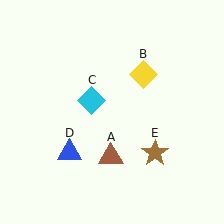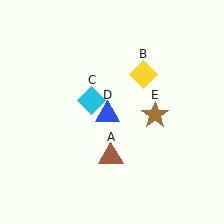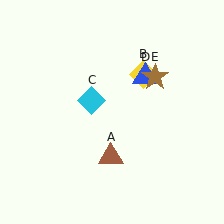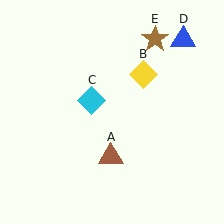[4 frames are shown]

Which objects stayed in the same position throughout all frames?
Brown triangle (object A) and yellow diamond (object B) and cyan diamond (object C) remained stationary.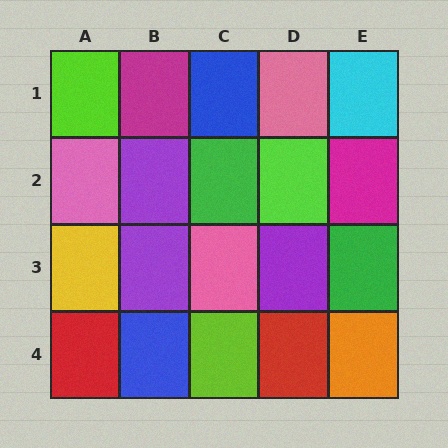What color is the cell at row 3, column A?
Yellow.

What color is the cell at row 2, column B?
Purple.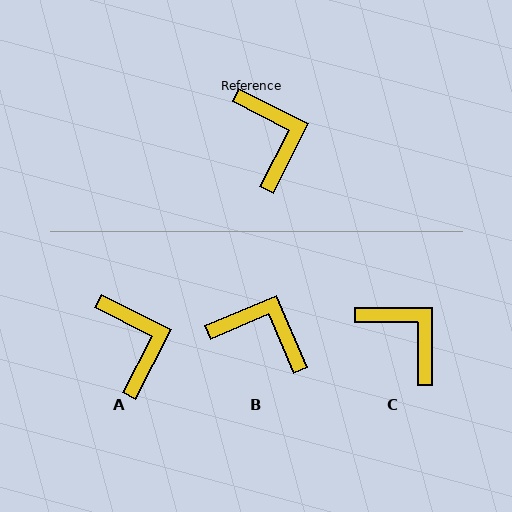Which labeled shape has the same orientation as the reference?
A.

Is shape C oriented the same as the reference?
No, it is off by about 27 degrees.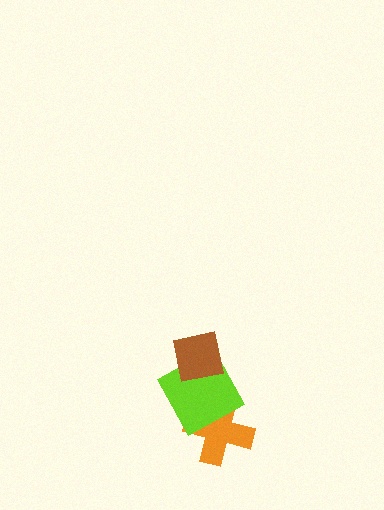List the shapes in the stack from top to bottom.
From top to bottom: the brown square, the lime square, the orange cross.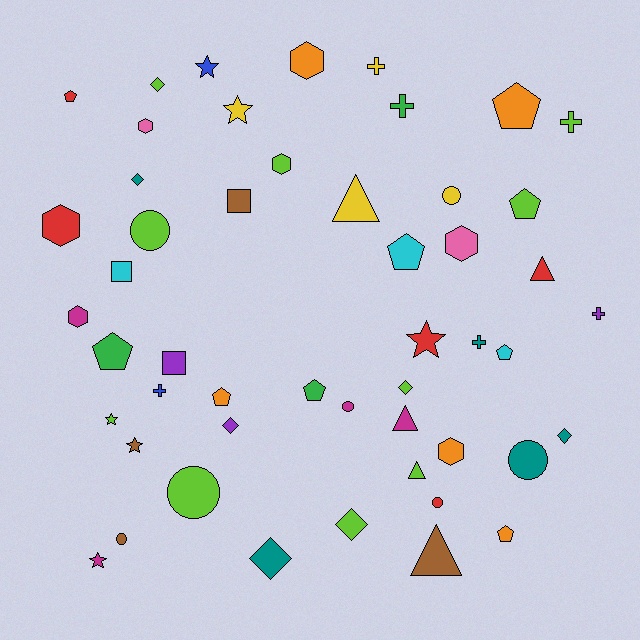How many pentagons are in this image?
There are 9 pentagons.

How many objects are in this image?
There are 50 objects.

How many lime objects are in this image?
There are 10 lime objects.